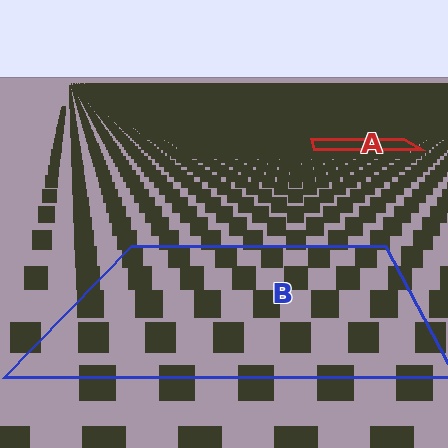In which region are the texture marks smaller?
The texture marks are smaller in region A, because it is farther away.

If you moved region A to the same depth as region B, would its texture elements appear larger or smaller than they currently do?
They would appear larger. At a closer depth, the same texture elements are projected at a bigger on-screen size.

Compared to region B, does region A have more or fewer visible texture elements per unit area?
Region A has more texture elements per unit area — they are packed more densely because it is farther away.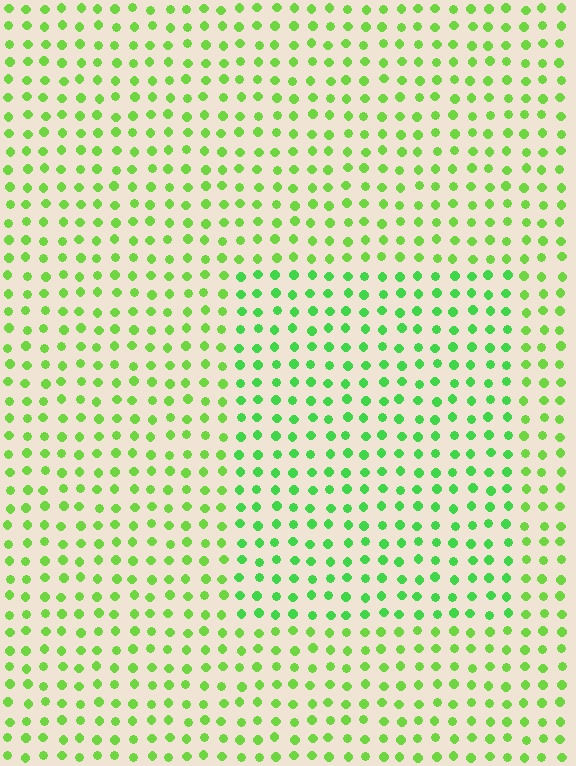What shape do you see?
I see a rectangle.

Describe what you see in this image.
The image is filled with small lime elements in a uniform arrangement. A rectangle-shaped region is visible where the elements are tinted to a slightly different hue, forming a subtle color boundary.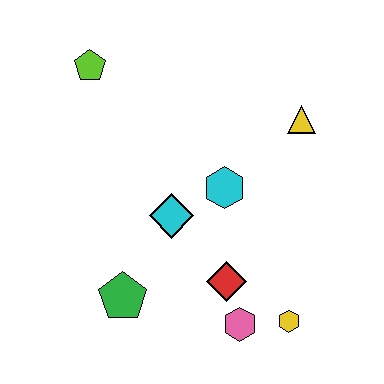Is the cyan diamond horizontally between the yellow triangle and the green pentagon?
Yes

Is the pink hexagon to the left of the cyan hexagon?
No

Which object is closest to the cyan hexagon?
The cyan diamond is closest to the cyan hexagon.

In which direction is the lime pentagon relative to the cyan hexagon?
The lime pentagon is to the left of the cyan hexagon.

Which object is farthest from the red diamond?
The lime pentagon is farthest from the red diamond.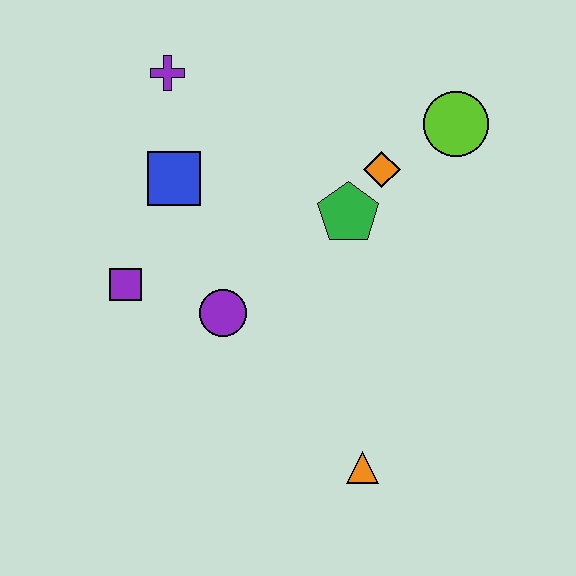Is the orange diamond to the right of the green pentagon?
Yes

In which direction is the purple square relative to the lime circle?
The purple square is to the left of the lime circle.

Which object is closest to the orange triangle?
The purple circle is closest to the orange triangle.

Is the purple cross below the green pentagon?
No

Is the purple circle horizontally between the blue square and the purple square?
No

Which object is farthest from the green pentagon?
The orange triangle is farthest from the green pentagon.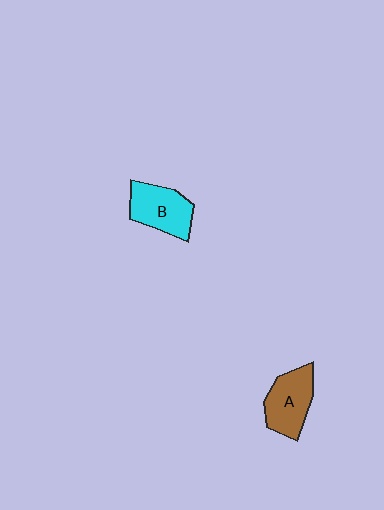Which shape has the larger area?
Shape B (cyan).